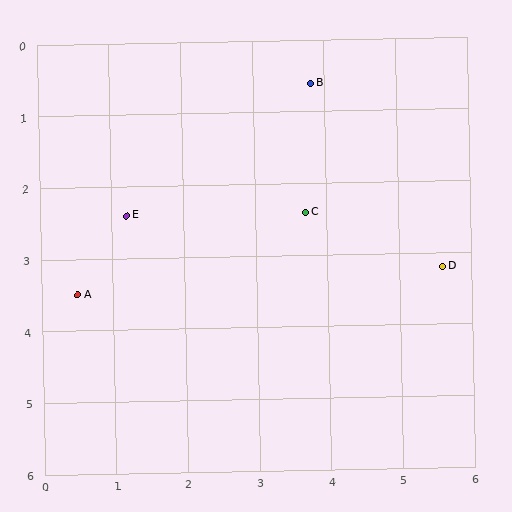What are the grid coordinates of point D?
Point D is at approximately (5.6, 3.2).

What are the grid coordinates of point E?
Point E is at approximately (1.2, 2.4).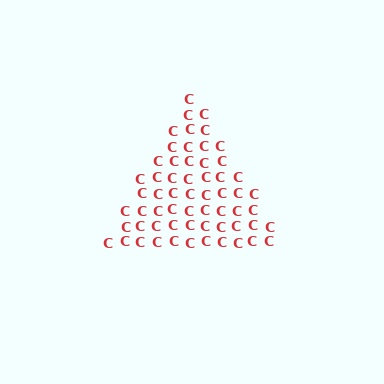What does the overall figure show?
The overall figure shows a triangle.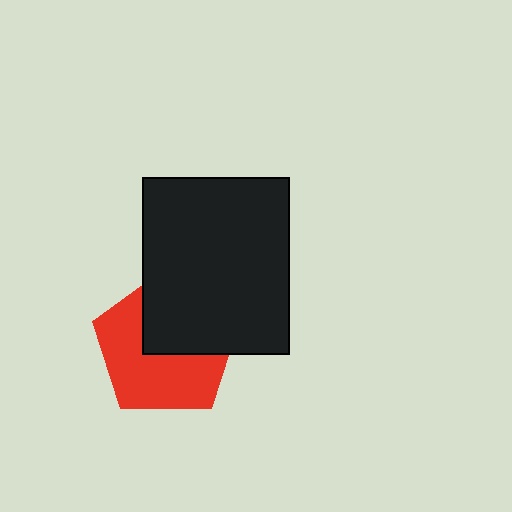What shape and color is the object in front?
The object in front is a black rectangle.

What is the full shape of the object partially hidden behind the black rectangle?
The partially hidden object is a red pentagon.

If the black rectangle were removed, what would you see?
You would see the complete red pentagon.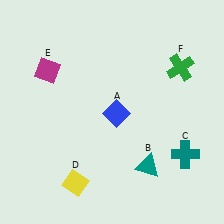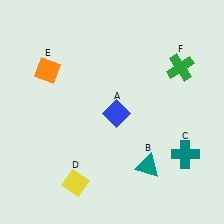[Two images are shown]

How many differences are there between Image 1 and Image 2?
There is 1 difference between the two images.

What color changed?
The diamond (E) changed from magenta in Image 1 to orange in Image 2.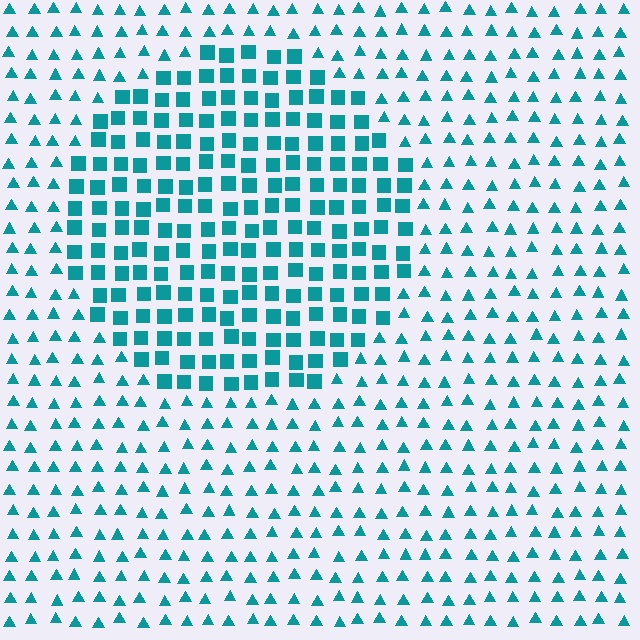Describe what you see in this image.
The image is filled with small teal elements arranged in a uniform grid. A circle-shaped region contains squares, while the surrounding area contains triangles. The boundary is defined purely by the change in element shape.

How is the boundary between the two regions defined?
The boundary is defined by a change in element shape: squares inside vs. triangles outside. All elements share the same color and spacing.